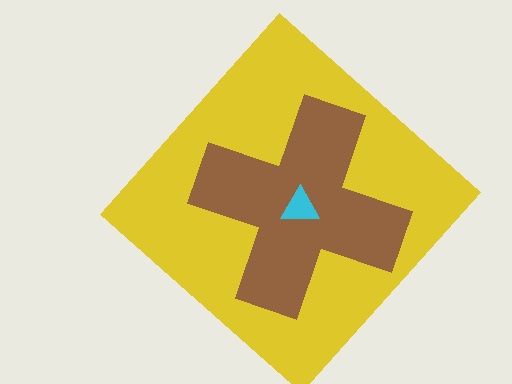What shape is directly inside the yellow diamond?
The brown cross.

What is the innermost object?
The cyan triangle.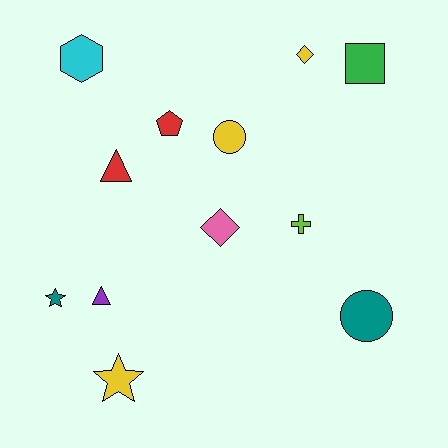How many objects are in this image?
There are 12 objects.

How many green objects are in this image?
There is 1 green object.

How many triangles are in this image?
There are 2 triangles.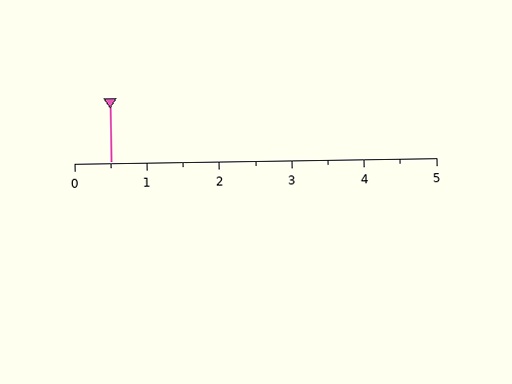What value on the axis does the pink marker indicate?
The marker indicates approximately 0.5.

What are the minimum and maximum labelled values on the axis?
The axis runs from 0 to 5.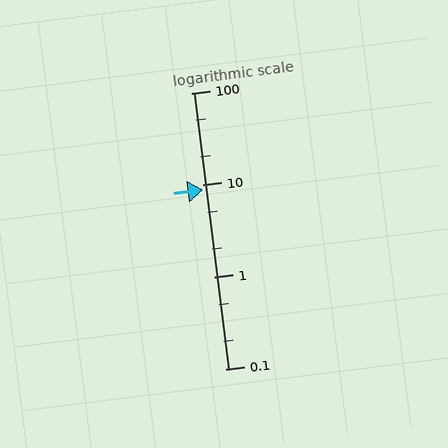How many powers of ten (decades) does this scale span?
The scale spans 3 decades, from 0.1 to 100.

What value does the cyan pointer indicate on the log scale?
The pointer indicates approximately 8.9.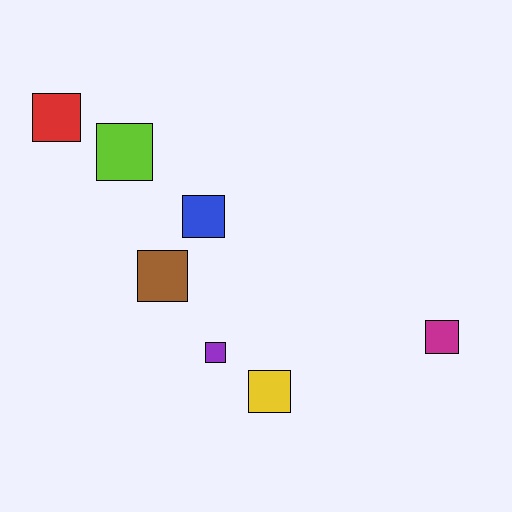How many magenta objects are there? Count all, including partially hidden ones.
There is 1 magenta object.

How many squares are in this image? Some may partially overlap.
There are 7 squares.